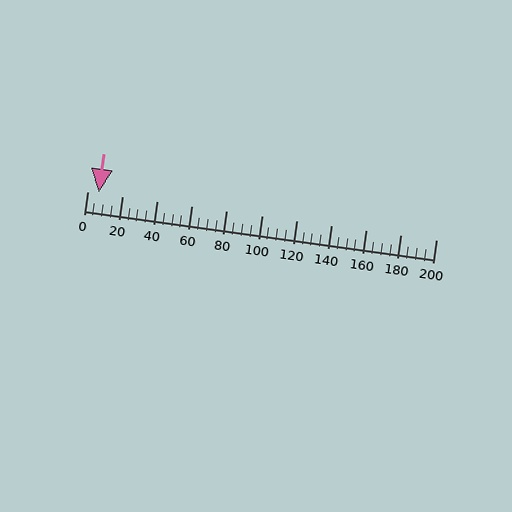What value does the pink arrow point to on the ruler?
The pink arrow points to approximately 6.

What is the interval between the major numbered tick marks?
The major tick marks are spaced 20 units apart.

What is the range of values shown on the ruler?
The ruler shows values from 0 to 200.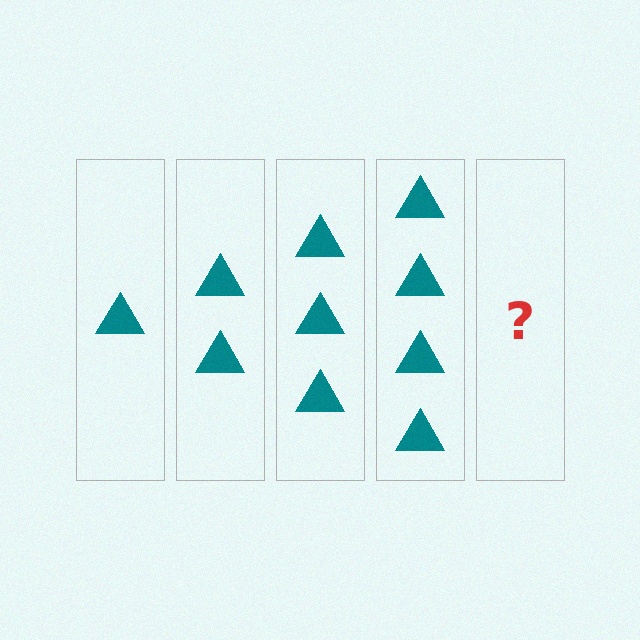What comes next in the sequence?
The next element should be 5 triangles.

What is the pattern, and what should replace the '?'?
The pattern is that each step adds one more triangle. The '?' should be 5 triangles.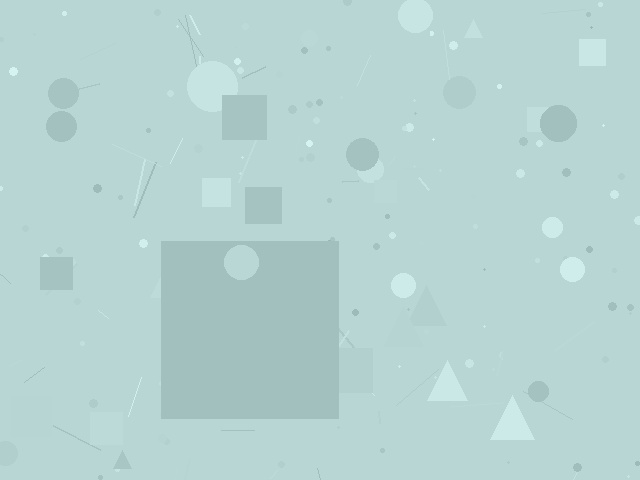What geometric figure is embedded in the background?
A square is embedded in the background.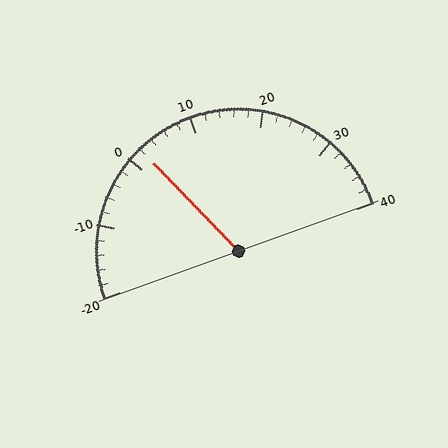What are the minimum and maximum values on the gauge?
The gauge ranges from -20 to 40.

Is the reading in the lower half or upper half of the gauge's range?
The reading is in the lower half of the range (-20 to 40).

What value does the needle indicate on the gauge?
The needle indicates approximately 2.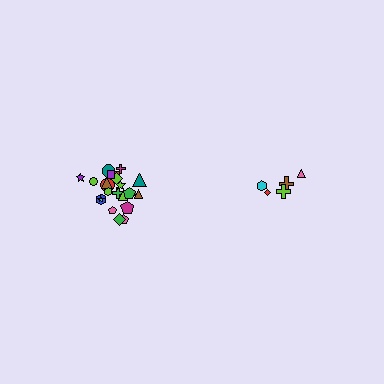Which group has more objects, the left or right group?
The left group.